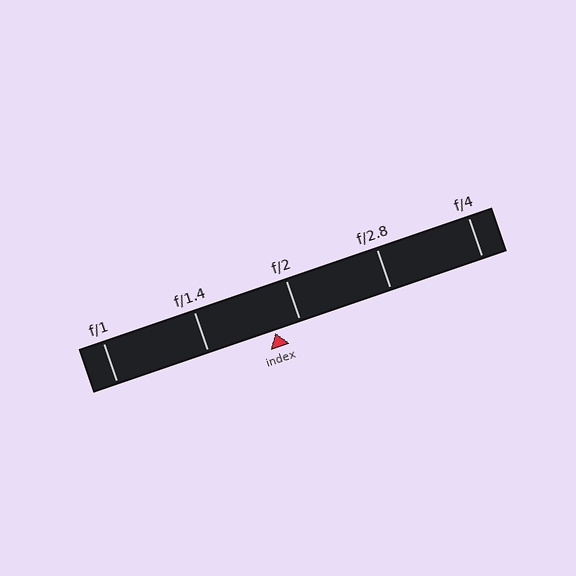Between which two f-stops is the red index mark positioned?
The index mark is between f/1.4 and f/2.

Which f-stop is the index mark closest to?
The index mark is closest to f/2.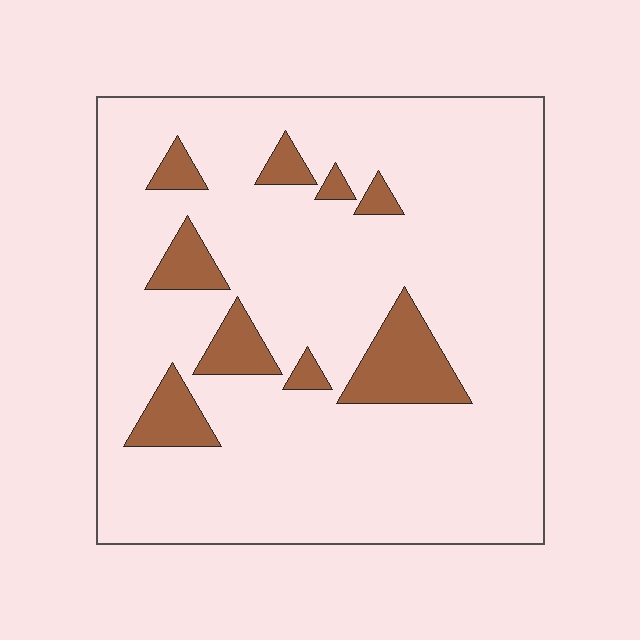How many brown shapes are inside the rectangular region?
9.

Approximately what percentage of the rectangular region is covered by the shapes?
Approximately 15%.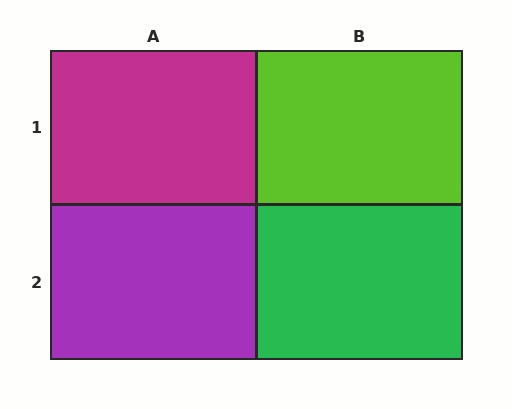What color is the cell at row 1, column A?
Magenta.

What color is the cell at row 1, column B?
Lime.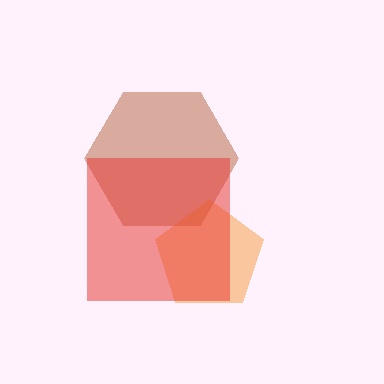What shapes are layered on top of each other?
The layered shapes are: a brown hexagon, an orange pentagon, a red square.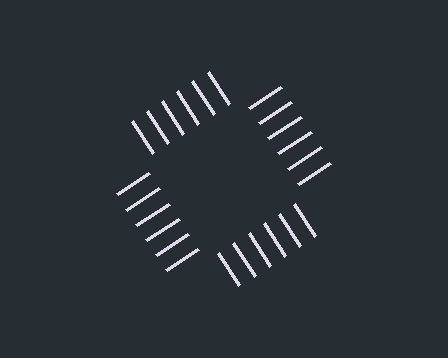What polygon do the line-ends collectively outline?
An illusory square — the line segments terminate on its edges but no continuous stroke is drawn.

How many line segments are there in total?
24 — 6 along each of the 4 edges.